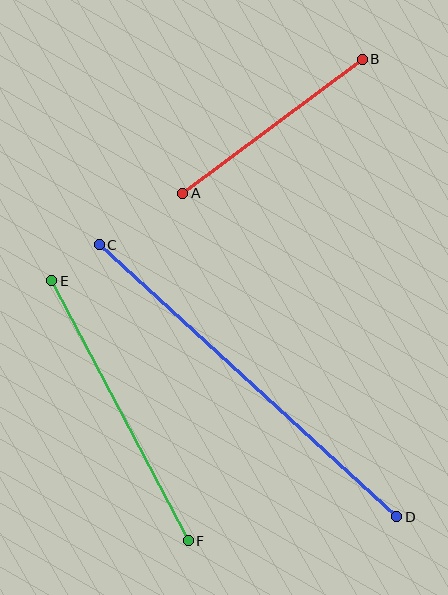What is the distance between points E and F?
The distance is approximately 293 pixels.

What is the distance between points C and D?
The distance is approximately 403 pixels.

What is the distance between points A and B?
The distance is approximately 225 pixels.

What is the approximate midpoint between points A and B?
The midpoint is at approximately (272, 126) pixels.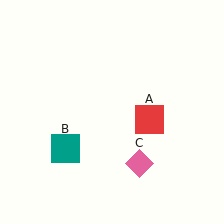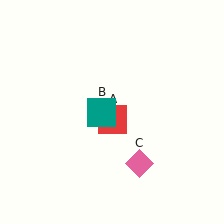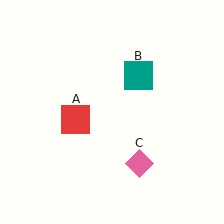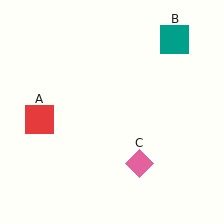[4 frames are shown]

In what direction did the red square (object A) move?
The red square (object A) moved left.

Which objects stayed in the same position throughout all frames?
Pink diamond (object C) remained stationary.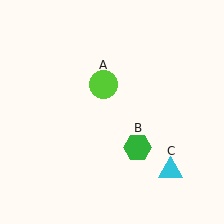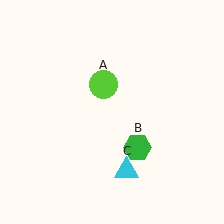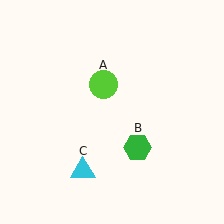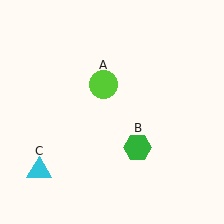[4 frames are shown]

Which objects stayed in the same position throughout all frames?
Lime circle (object A) and green hexagon (object B) remained stationary.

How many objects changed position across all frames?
1 object changed position: cyan triangle (object C).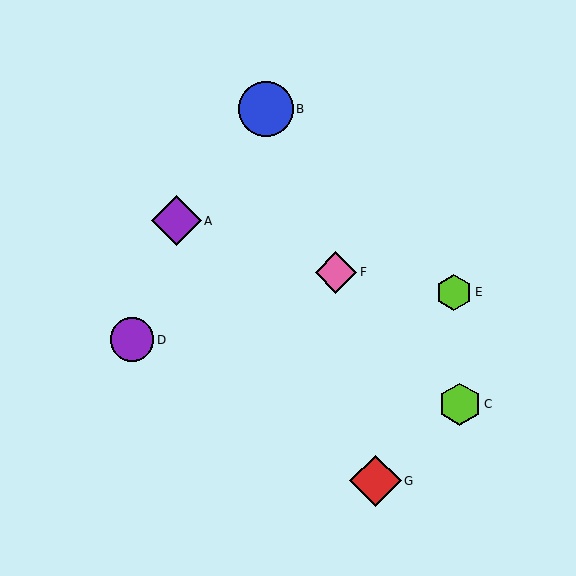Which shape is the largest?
The blue circle (labeled B) is the largest.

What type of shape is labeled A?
Shape A is a purple diamond.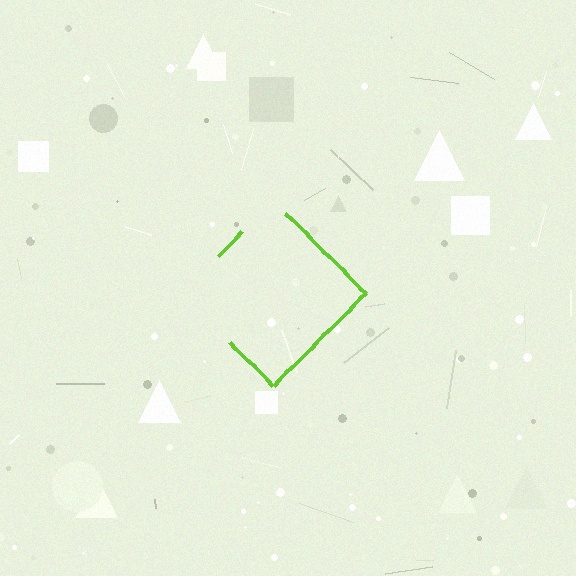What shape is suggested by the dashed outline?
The dashed outline suggests a diamond.